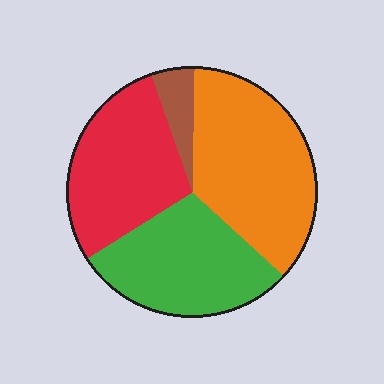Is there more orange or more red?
Orange.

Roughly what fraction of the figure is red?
Red takes up about one quarter (1/4) of the figure.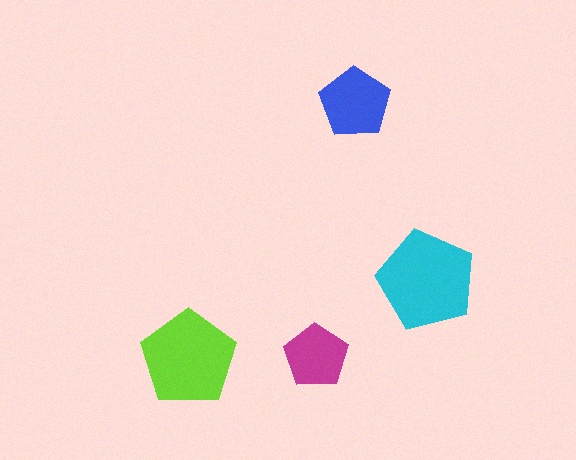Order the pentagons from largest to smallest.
the cyan one, the lime one, the blue one, the magenta one.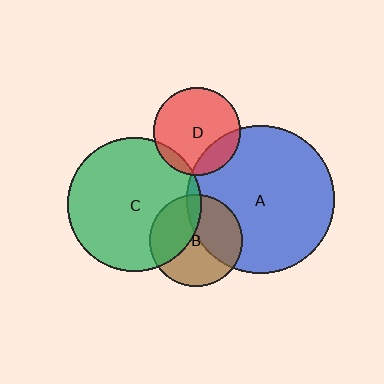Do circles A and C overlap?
Yes.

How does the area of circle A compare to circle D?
Approximately 2.8 times.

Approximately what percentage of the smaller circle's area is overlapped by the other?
Approximately 5%.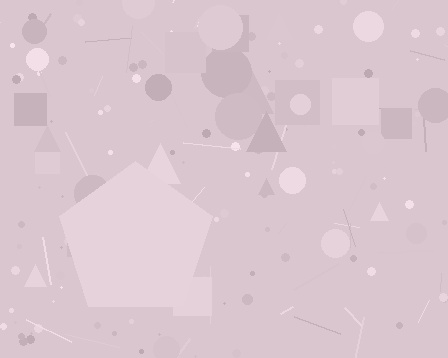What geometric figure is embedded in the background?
A pentagon is embedded in the background.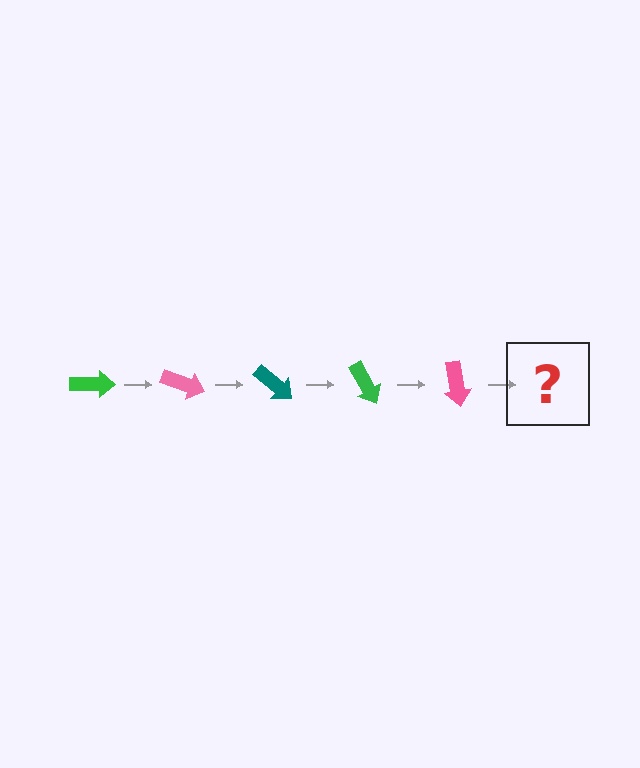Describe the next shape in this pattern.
It should be a teal arrow, rotated 100 degrees from the start.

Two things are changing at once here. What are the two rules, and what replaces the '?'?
The two rules are that it rotates 20 degrees each step and the color cycles through green, pink, and teal. The '?' should be a teal arrow, rotated 100 degrees from the start.